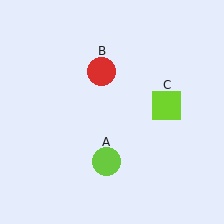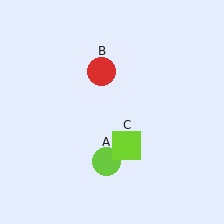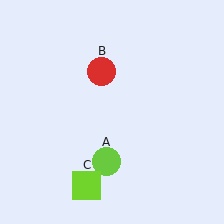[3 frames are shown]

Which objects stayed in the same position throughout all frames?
Lime circle (object A) and red circle (object B) remained stationary.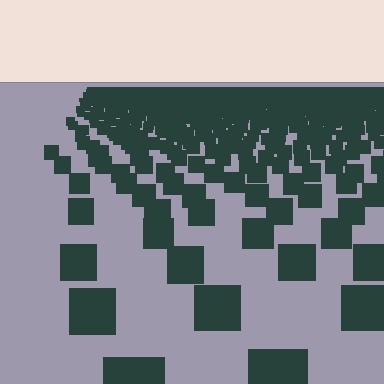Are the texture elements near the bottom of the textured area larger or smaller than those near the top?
Larger. Near the bottom, elements are closer to the viewer and appear at a bigger on-screen size.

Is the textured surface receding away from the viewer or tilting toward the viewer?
The surface is receding away from the viewer. Texture elements get smaller and denser toward the top.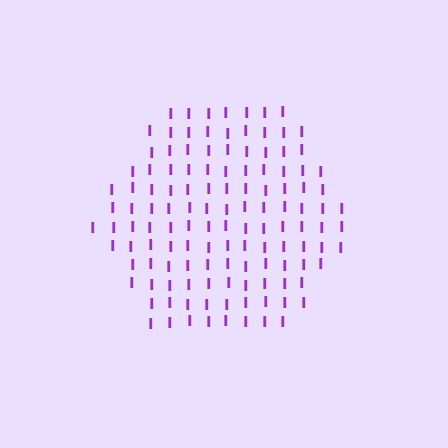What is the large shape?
The large shape is a hexagon.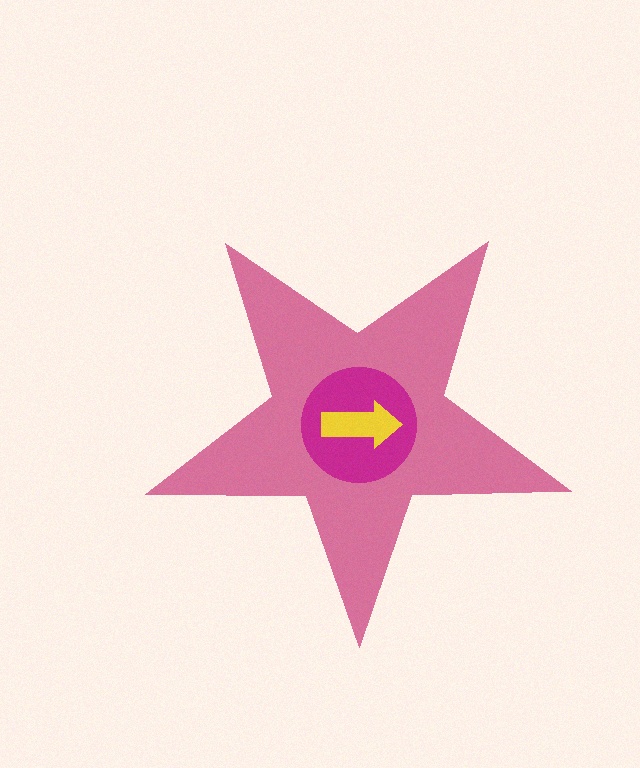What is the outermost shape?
The pink star.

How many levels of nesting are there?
3.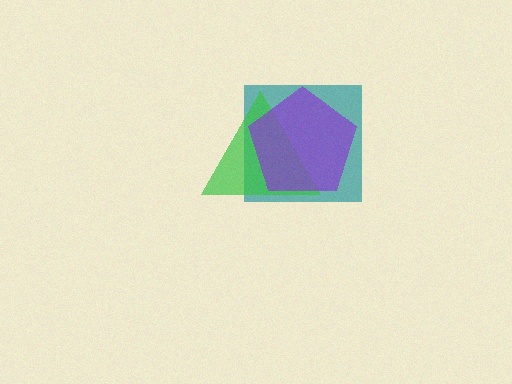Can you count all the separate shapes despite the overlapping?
Yes, there are 3 separate shapes.